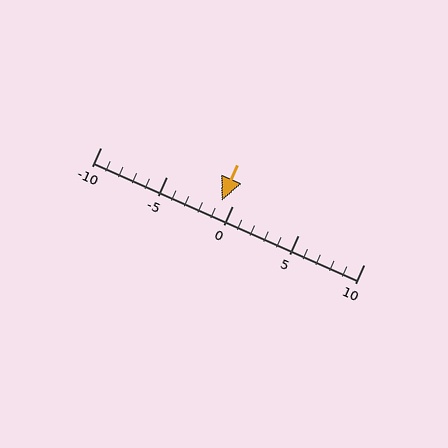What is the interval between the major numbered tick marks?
The major tick marks are spaced 5 units apart.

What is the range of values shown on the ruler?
The ruler shows values from -10 to 10.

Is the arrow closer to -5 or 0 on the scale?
The arrow is closer to 0.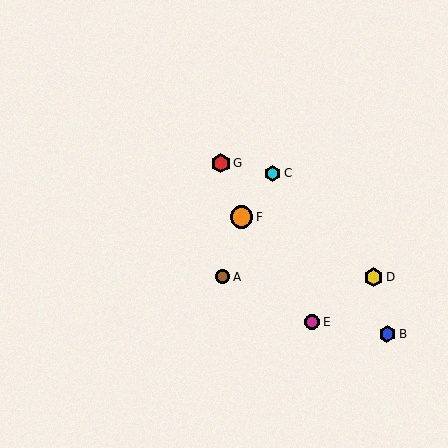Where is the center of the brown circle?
The center of the brown circle is at (223, 277).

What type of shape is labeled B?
Shape B is a blue hexagon.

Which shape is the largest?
The orange circle (labeled F) is the largest.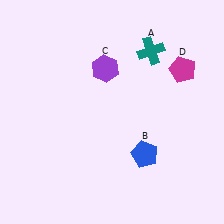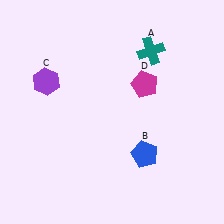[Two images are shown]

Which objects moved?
The objects that moved are: the purple hexagon (C), the magenta pentagon (D).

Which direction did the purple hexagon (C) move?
The purple hexagon (C) moved left.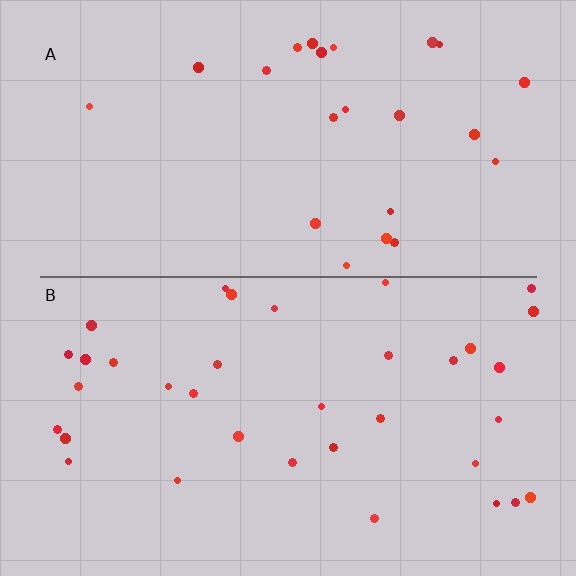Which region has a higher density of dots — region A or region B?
B (the bottom).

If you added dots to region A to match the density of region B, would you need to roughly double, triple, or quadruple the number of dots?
Approximately double.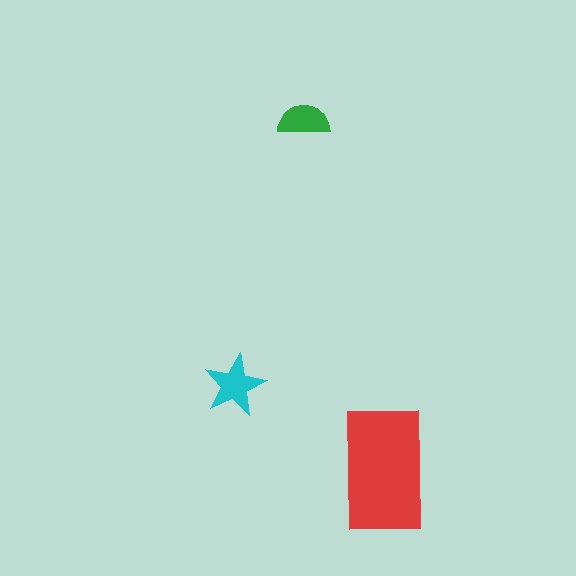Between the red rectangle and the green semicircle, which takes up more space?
The red rectangle.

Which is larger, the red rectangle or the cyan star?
The red rectangle.